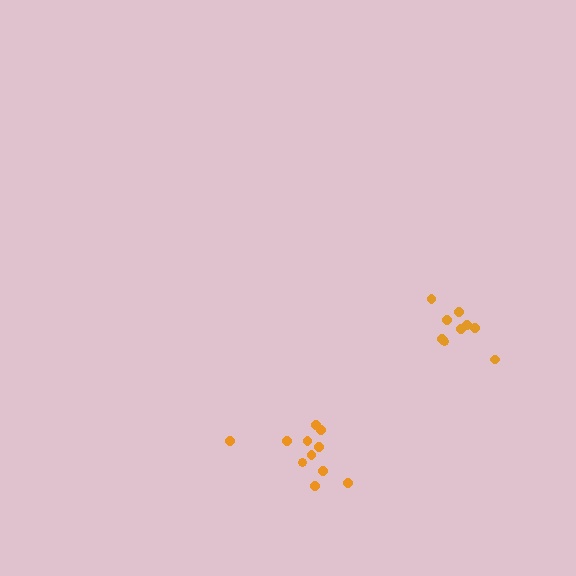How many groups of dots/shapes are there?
There are 2 groups.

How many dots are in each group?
Group 1: 9 dots, Group 2: 11 dots (20 total).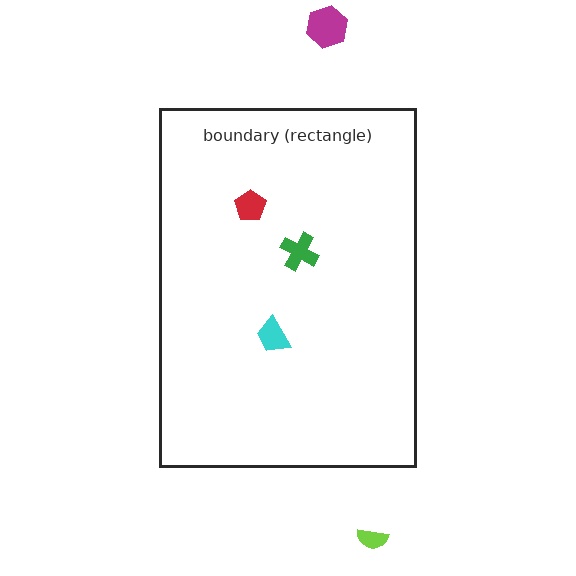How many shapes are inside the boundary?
3 inside, 2 outside.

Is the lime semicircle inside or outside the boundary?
Outside.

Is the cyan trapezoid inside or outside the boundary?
Inside.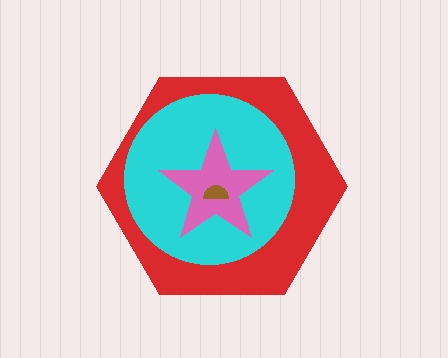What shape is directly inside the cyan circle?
The pink star.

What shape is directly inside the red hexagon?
The cyan circle.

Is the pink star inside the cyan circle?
Yes.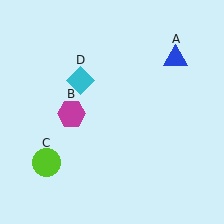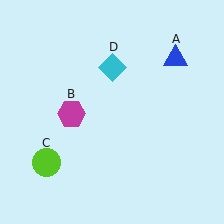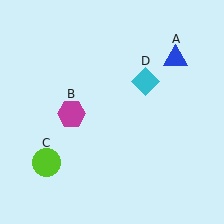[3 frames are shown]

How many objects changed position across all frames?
1 object changed position: cyan diamond (object D).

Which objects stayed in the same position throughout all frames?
Blue triangle (object A) and magenta hexagon (object B) and lime circle (object C) remained stationary.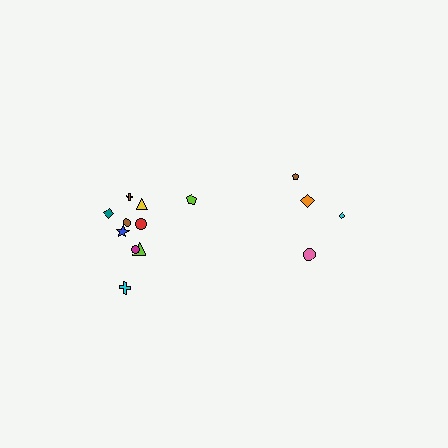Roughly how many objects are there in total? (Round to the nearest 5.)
Roughly 15 objects in total.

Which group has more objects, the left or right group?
The left group.